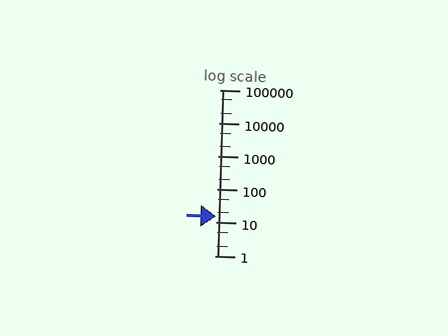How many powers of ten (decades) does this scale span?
The scale spans 5 decades, from 1 to 100000.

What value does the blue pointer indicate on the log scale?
The pointer indicates approximately 15.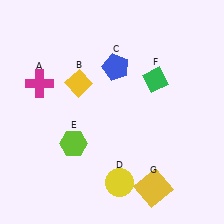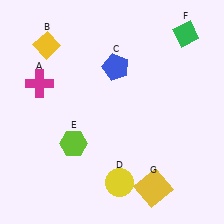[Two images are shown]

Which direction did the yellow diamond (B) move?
The yellow diamond (B) moved up.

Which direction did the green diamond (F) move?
The green diamond (F) moved up.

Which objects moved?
The objects that moved are: the yellow diamond (B), the green diamond (F).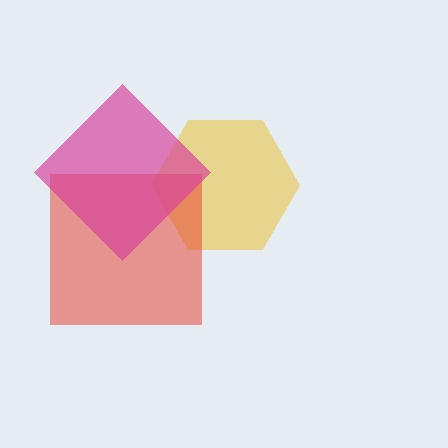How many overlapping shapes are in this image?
There are 3 overlapping shapes in the image.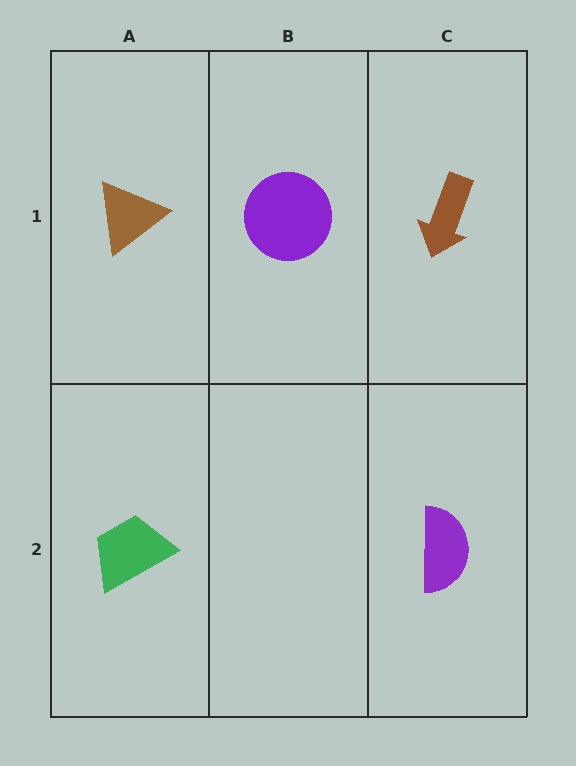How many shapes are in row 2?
2 shapes.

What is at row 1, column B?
A purple circle.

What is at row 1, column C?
A brown arrow.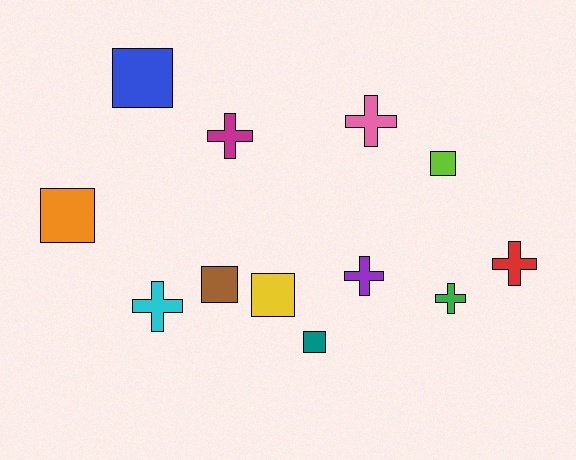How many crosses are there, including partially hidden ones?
There are 6 crosses.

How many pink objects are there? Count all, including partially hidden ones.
There is 1 pink object.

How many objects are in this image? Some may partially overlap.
There are 12 objects.